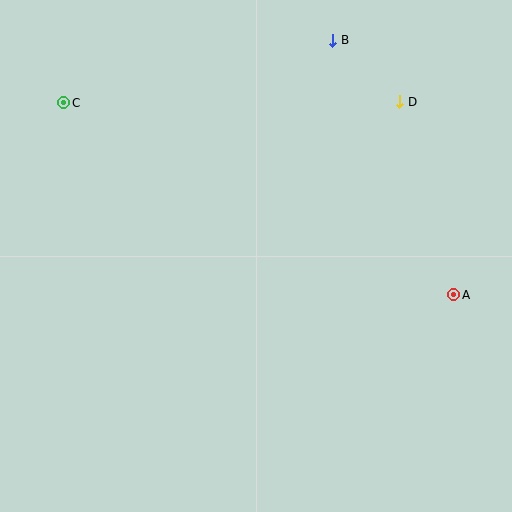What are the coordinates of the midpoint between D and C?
The midpoint between D and C is at (232, 102).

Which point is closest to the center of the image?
Point A at (454, 295) is closest to the center.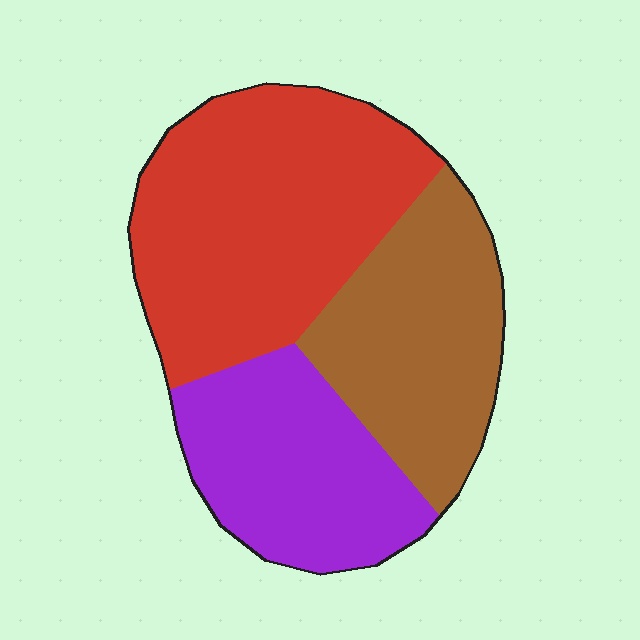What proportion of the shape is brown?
Brown takes up between a quarter and a half of the shape.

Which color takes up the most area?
Red, at roughly 45%.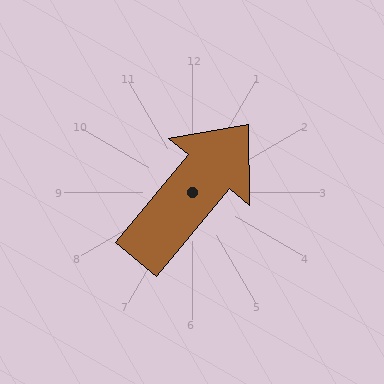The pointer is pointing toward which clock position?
Roughly 1 o'clock.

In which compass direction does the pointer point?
Northeast.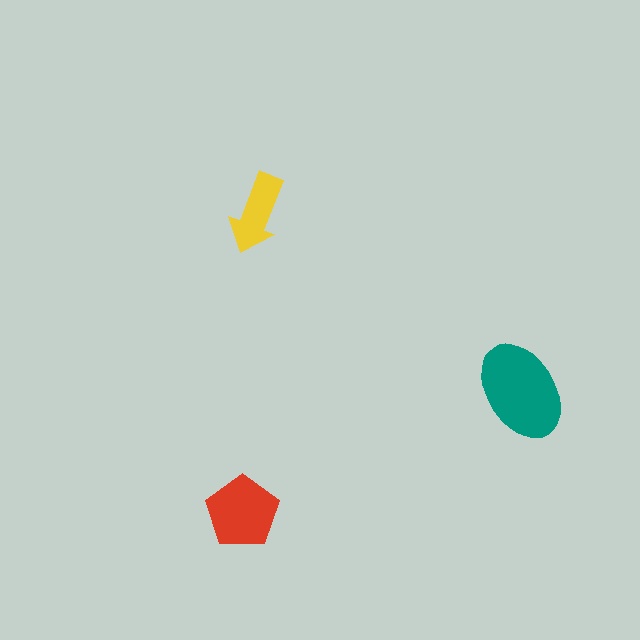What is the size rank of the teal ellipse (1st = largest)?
1st.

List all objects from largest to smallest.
The teal ellipse, the red pentagon, the yellow arrow.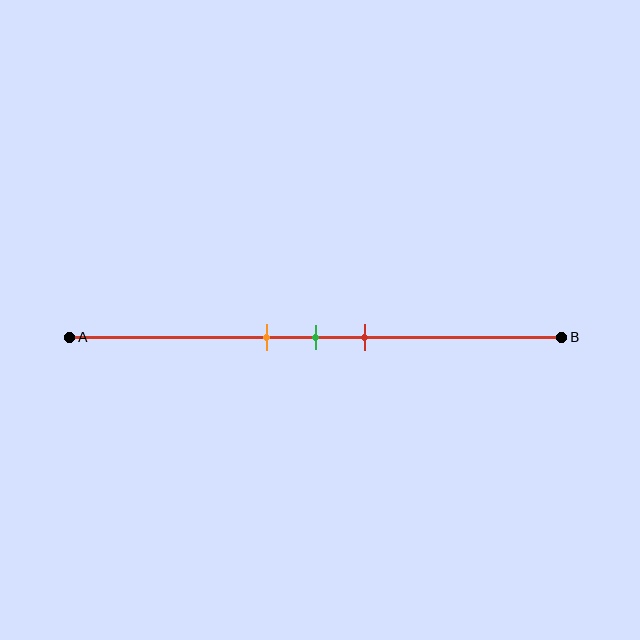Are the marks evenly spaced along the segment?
Yes, the marks are approximately evenly spaced.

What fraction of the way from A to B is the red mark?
The red mark is approximately 60% (0.6) of the way from A to B.